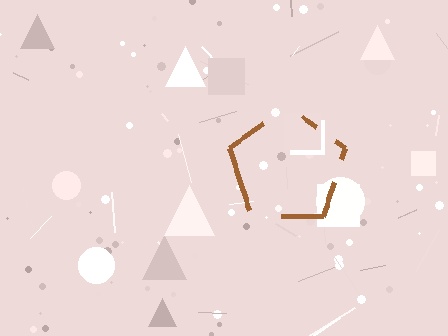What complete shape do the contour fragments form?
The contour fragments form a pentagon.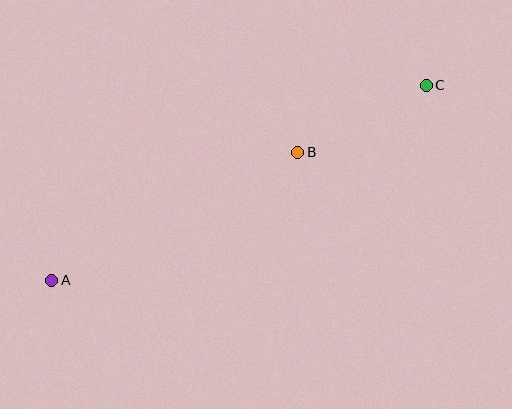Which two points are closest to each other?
Points B and C are closest to each other.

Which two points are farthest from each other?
Points A and C are farthest from each other.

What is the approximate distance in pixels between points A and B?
The distance between A and B is approximately 277 pixels.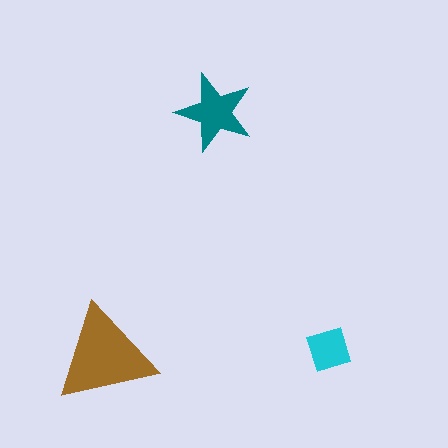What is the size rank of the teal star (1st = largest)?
2nd.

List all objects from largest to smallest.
The brown triangle, the teal star, the cyan square.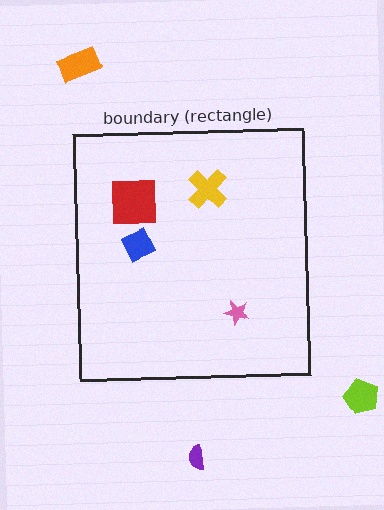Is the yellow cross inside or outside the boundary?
Inside.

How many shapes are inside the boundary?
4 inside, 3 outside.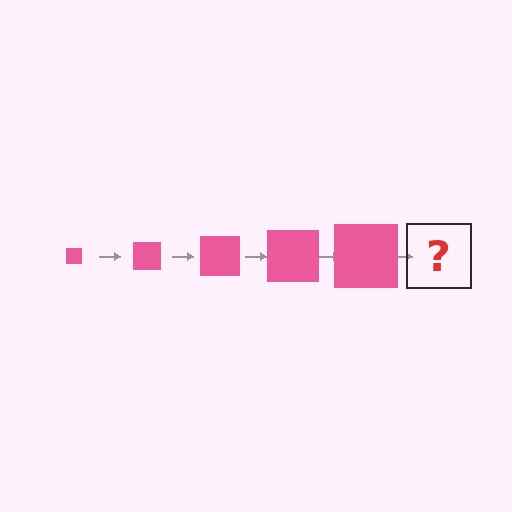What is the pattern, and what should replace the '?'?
The pattern is that the square gets progressively larger each step. The '?' should be a pink square, larger than the previous one.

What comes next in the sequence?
The next element should be a pink square, larger than the previous one.